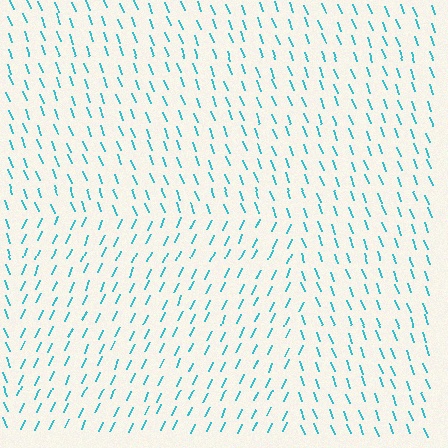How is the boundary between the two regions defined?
The boundary is defined purely by a change in line orientation (approximately 45 degrees difference). All lines are the same color and thickness.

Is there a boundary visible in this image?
Yes, there is a texture boundary formed by a change in line orientation.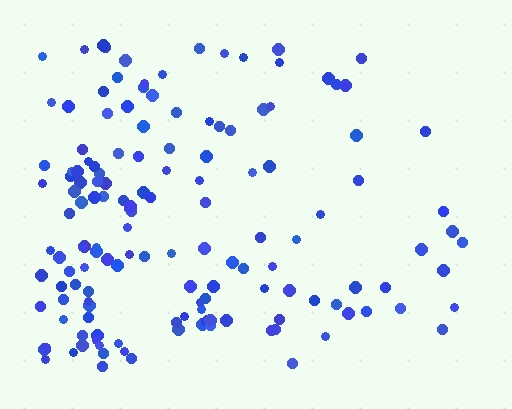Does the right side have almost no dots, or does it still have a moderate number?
Still a moderate number, just noticeably fewer than the left.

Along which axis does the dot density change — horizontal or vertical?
Horizontal.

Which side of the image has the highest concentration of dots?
The left.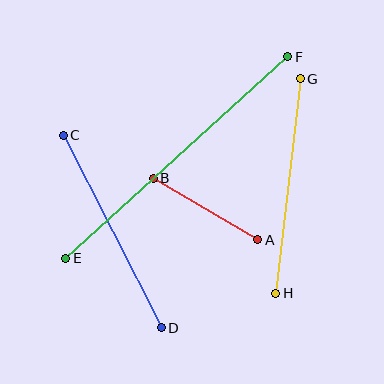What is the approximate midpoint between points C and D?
The midpoint is at approximately (112, 231) pixels.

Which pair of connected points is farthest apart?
Points E and F are farthest apart.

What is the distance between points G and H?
The distance is approximately 216 pixels.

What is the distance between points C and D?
The distance is approximately 216 pixels.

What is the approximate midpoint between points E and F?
The midpoint is at approximately (177, 158) pixels.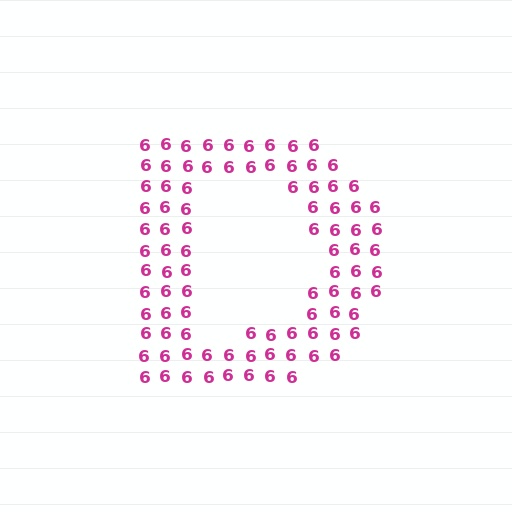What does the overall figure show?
The overall figure shows the letter D.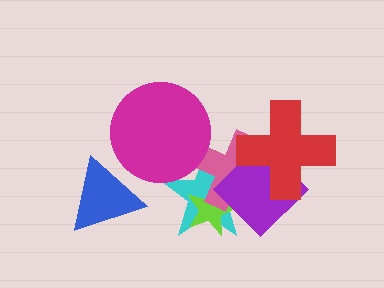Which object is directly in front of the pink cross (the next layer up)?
The purple diamond is directly in front of the pink cross.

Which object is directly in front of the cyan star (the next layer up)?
The lime star is directly in front of the cyan star.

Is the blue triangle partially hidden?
No, no other shape covers it.